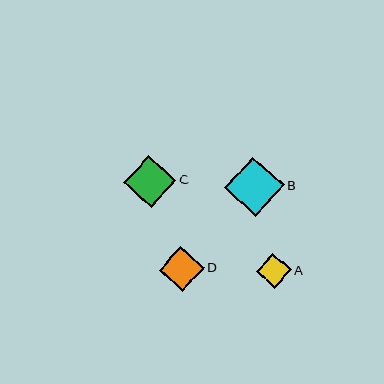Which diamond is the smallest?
Diamond A is the smallest with a size of approximately 35 pixels.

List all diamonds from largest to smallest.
From largest to smallest: B, C, D, A.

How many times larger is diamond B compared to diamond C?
Diamond B is approximately 1.1 times the size of diamond C.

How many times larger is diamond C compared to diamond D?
Diamond C is approximately 1.2 times the size of diamond D.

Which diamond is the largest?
Diamond B is the largest with a size of approximately 60 pixels.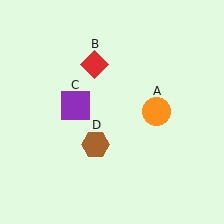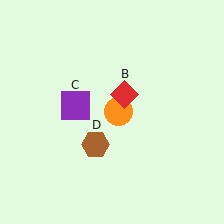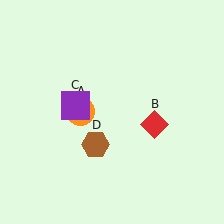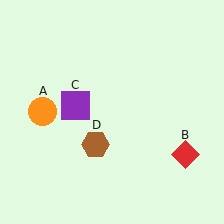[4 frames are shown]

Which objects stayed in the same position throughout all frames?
Purple square (object C) and brown hexagon (object D) remained stationary.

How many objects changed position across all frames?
2 objects changed position: orange circle (object A), red diamond (object B).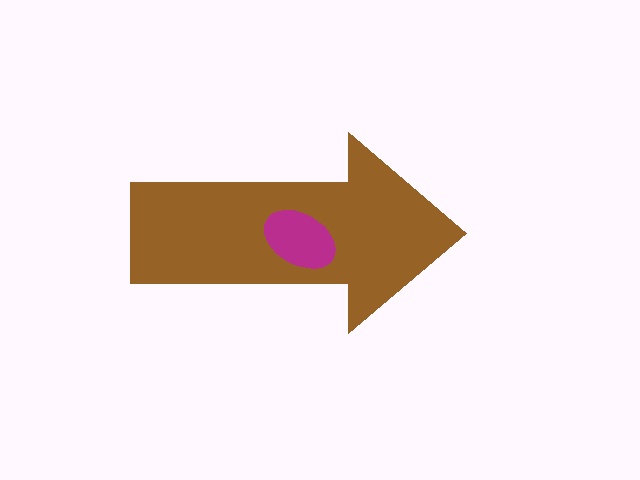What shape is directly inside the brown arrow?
The magenta ellipse.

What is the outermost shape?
The brown arrow.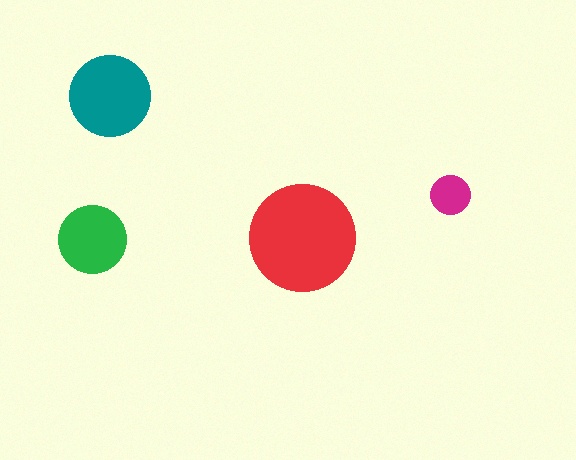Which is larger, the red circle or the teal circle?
The red one.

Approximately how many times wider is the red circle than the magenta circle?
About 2.5 times wider.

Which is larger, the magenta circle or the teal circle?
The teal one.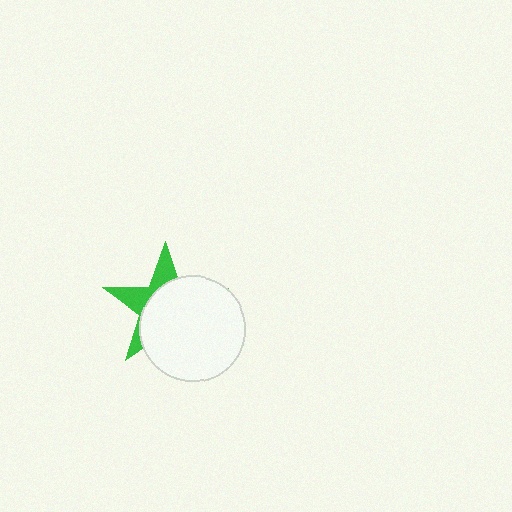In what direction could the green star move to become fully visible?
The green star could move toward the upper-left. That would shift it out from behind the white circle entirely.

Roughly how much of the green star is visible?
A small part of it is visible (roughly 33%).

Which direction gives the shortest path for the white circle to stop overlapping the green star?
Moving toward the lower-right gives the shortest separation.